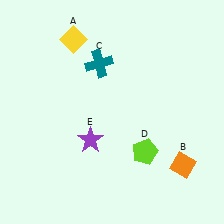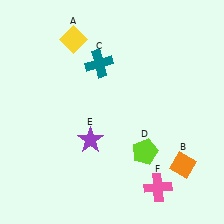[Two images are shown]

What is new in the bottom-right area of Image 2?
A pink cross (F) was added in the bottom-right area of Image 2.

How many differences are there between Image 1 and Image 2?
There is 1 difference between the two images.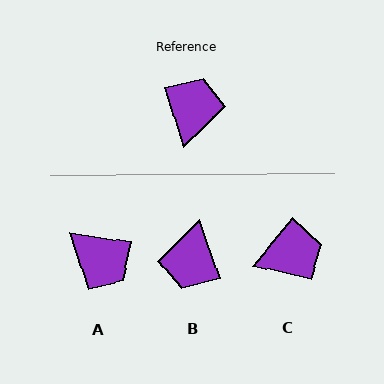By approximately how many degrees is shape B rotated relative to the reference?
Approximately 178 degrees clockwise.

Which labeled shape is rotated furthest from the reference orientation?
B, about 178 degrees away.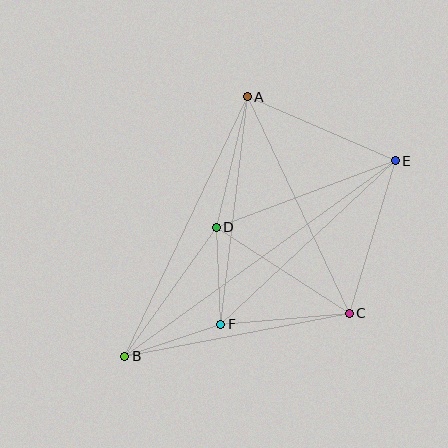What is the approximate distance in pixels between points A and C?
The distance between A and C is approximately 239 pixels.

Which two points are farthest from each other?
Points B and E are farthest from each other.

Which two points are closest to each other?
Points D and F are closest to each other.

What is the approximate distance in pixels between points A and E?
The distance between A and E is approximately 161 pixels.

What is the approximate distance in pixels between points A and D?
The distance between A and D is approximately 134 pixels.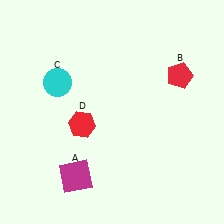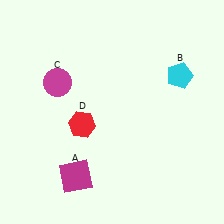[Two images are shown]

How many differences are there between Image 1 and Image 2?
There are 2 differences between the two images.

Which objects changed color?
B changed from red to cyan. C changed from cyan to magenta.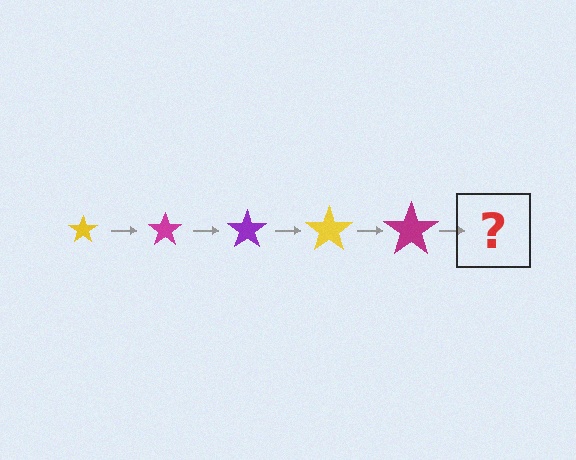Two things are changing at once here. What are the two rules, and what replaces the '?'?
The two rules are that the star grows larger each step and the color cycles through yellow, magenta, and purple. The '?' should be a purple star, larger than the previous one.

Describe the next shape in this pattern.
It should be a purple star, larger than the previous one.